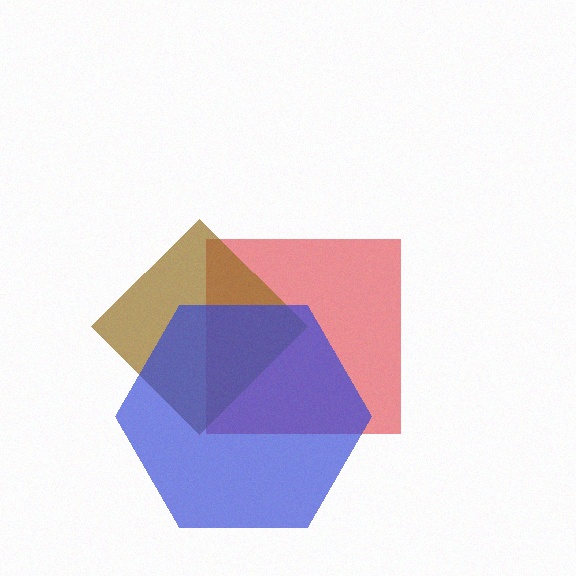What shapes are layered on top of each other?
The layered shapes are: a red square, a brown diamond, a blue hexagon.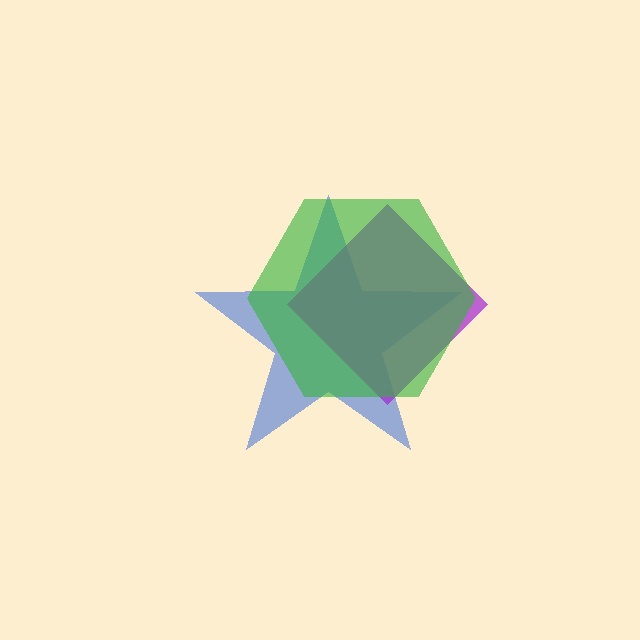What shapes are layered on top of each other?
The layered shapes are: a blue star, a purple diamond, a green hexagon.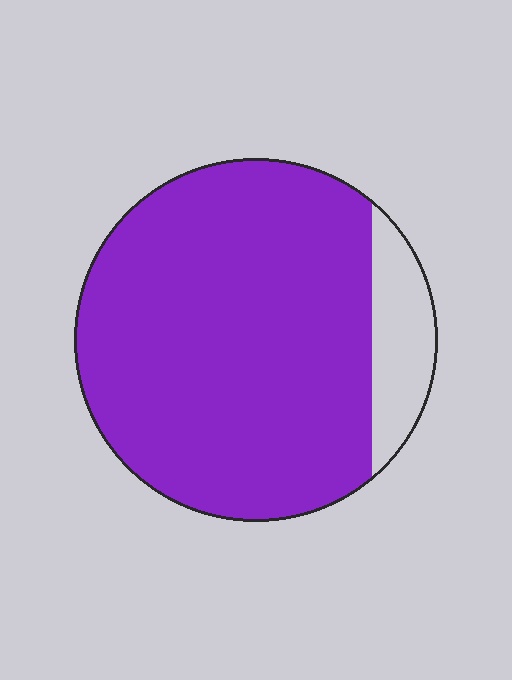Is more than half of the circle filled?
Yes.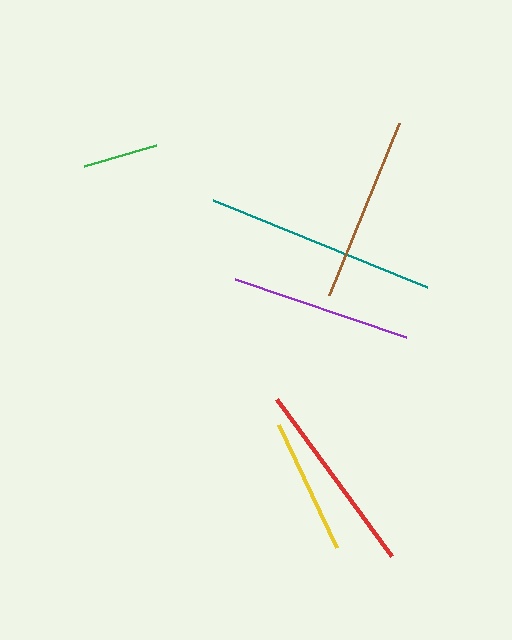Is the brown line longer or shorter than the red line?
The red line is longer than the brown line.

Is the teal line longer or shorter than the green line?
The teal line is longer than the green line.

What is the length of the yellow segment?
The yellow segment is approximately 136 pixels long.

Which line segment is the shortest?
The green line is the shortest at approximately 75 pixels.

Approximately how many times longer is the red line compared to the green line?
The red line is approximately 2.6 times the length of the green line.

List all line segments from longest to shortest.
From longest to shortest: teal, red, brown, purple, yellow, green.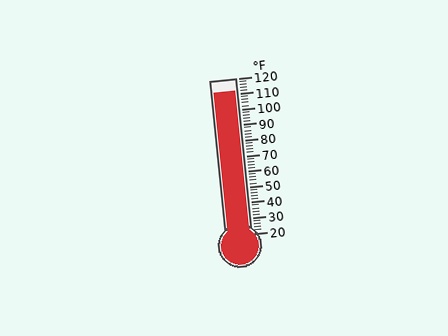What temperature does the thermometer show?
The thermometer shows approximately 112°F.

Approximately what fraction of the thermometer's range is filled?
The thermometer is filled to approximately 90% of its range.